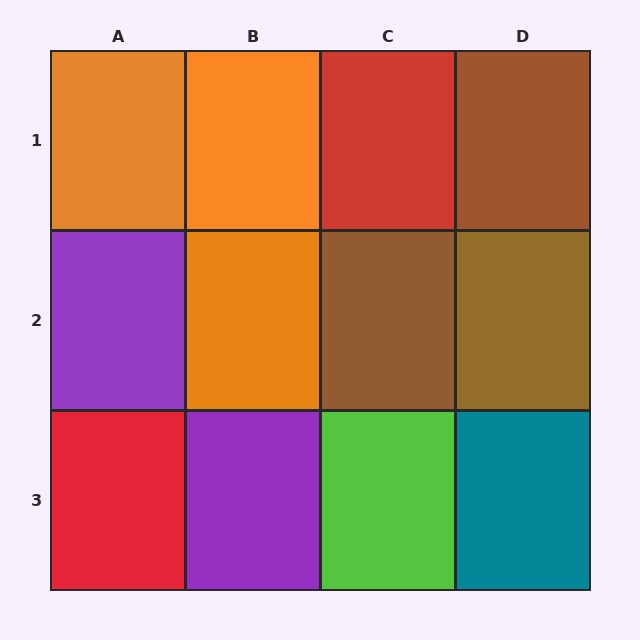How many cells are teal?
1 cell is teal.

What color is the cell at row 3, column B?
Purple.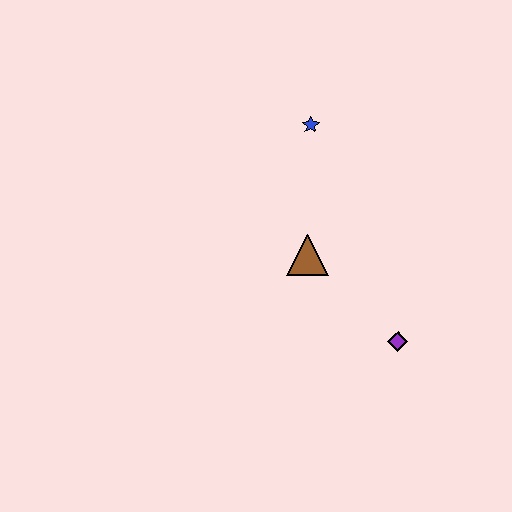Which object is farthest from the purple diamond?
The blue star is farthest from the purple diamond.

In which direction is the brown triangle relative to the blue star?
The brown triangle is below the blue star.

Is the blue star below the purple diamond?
No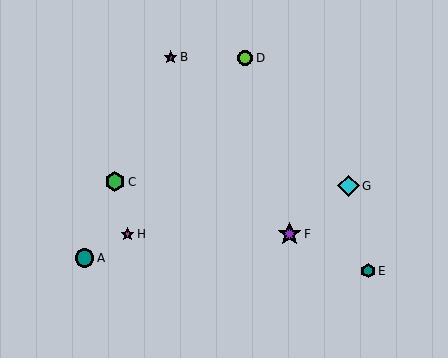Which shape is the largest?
The purple star (labeled F) is the largest.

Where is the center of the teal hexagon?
The center of the teal hexagon is at (368, 271).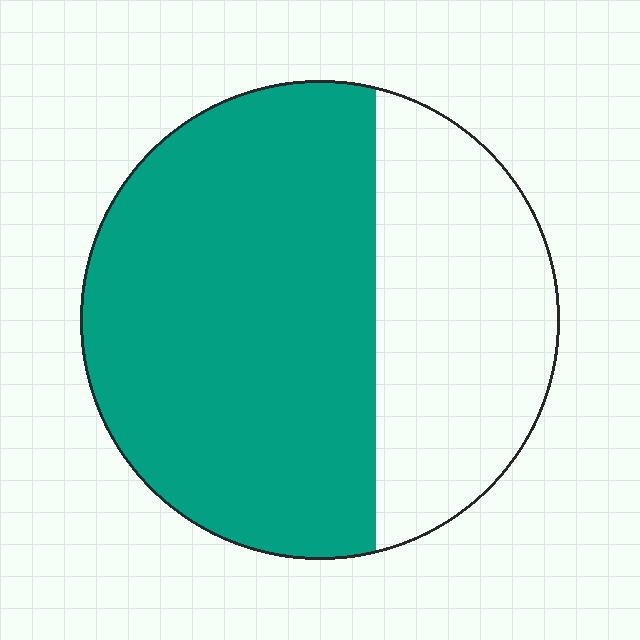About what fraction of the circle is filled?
About two thirds (2/3).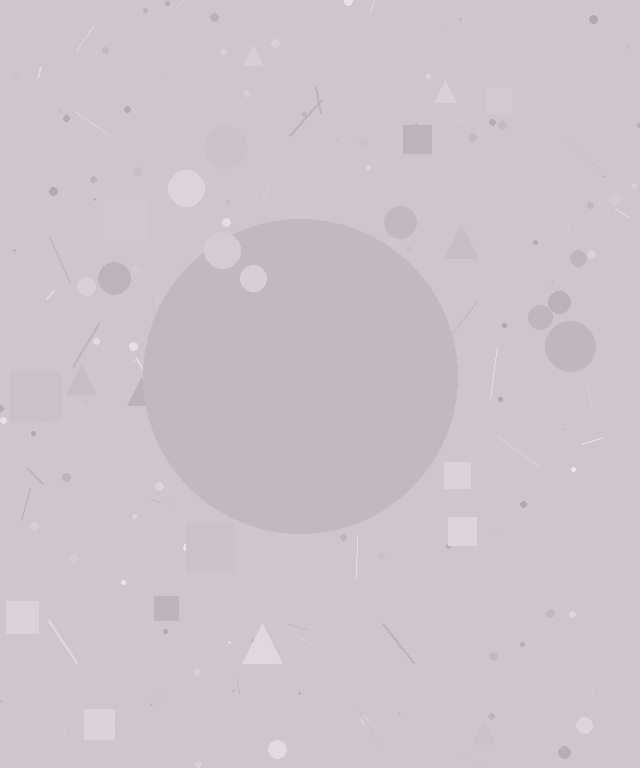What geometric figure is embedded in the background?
A circle is embedded in the background.